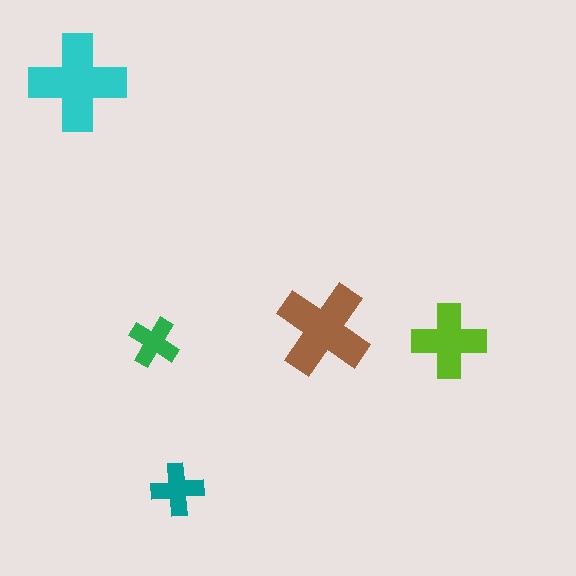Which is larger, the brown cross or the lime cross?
The brown one.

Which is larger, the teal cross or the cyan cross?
The cyan one.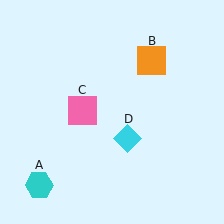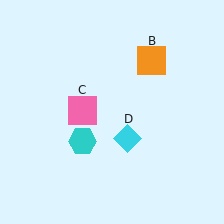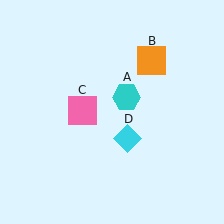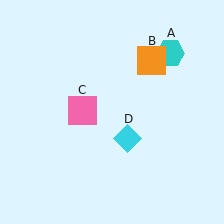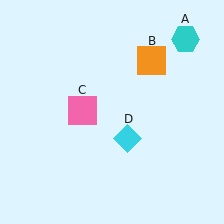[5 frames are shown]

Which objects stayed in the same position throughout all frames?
Orange square (object B) and pink square (object C) and cyan diamond (object D) remained stationary.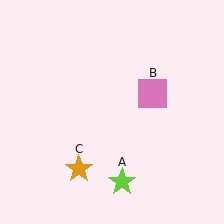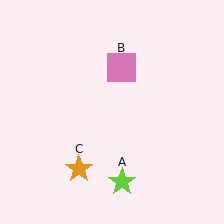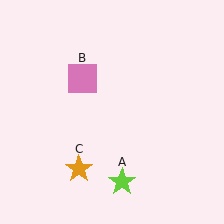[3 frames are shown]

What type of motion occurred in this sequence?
The pink square (object B) rotated counterclockwise around the center of the scene.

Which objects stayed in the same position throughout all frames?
Lime star (object A) and orange star (object C) remained stationary.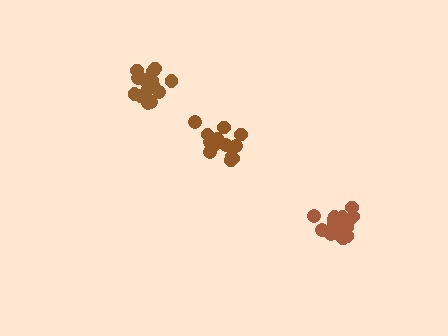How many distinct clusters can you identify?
There are 3 distinct clusters.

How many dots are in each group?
Group 1: 15 dots, Group 2: 18 dots, Group 3: 16 dots (49 total).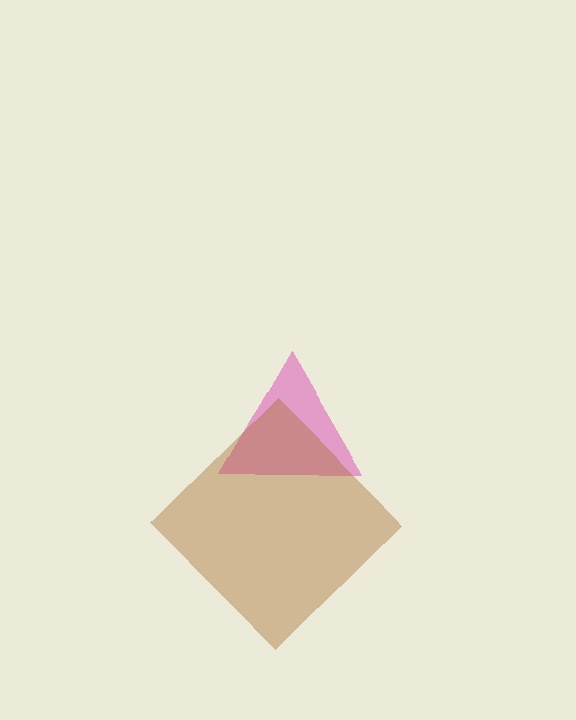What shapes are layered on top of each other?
The layered shapes are: a pink triangle, a brown diamond.